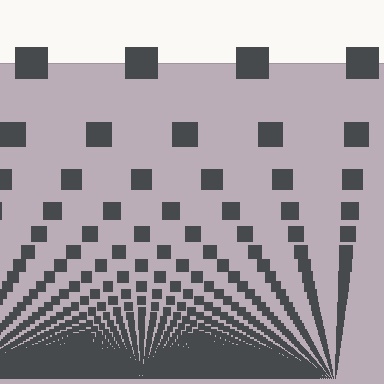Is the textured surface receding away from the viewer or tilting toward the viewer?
The surface appears to tilt toward the viewer. Texture elements get larger and sparser toward the top.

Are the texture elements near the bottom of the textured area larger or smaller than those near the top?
Smaller. The gradient is inverted — elements near the bottom are smaller and denser.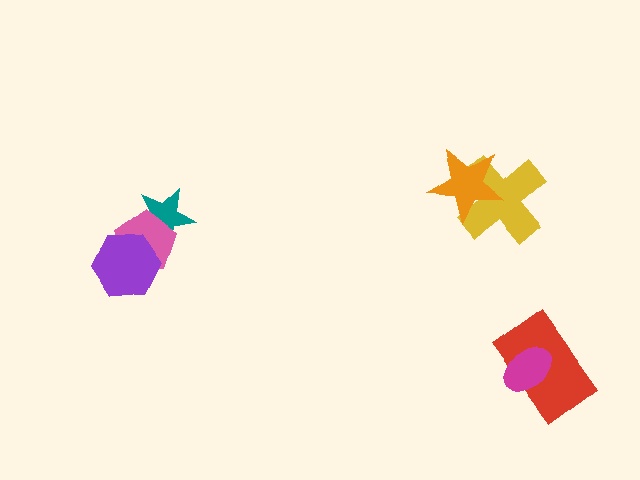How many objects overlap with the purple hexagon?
1 object overlaps with the purple hexagon.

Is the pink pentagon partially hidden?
Yes, it is partially covered by another shape.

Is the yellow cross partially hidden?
Yes, it is partially covered by another shape.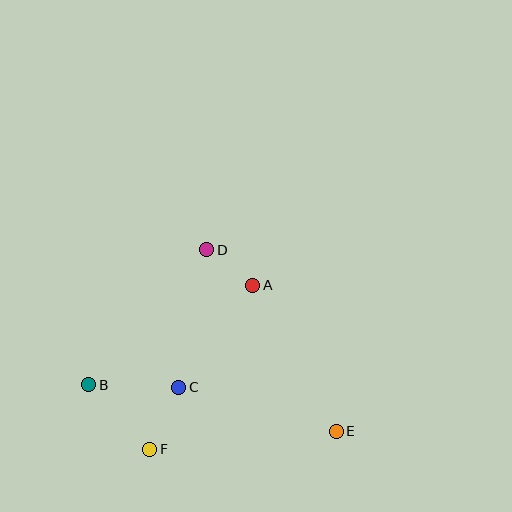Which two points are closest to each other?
Points A and D are closest to each other.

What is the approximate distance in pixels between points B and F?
The distance between B and F is approximately 89 pixels.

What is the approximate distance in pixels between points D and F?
The distance between D and F is approximately 208 pixels.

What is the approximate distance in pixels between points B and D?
The distance between B and D is approximately 179 pixels.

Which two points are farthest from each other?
Points B and E are farthest from each other.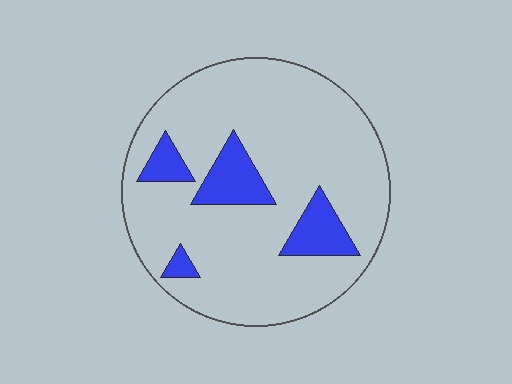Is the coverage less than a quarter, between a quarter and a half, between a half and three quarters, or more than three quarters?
Less than a quarter.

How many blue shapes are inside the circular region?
4.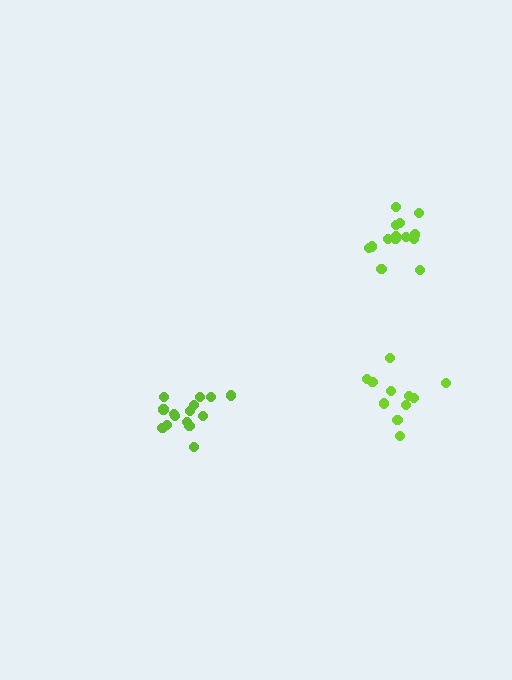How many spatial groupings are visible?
There are 3 spatial groupings.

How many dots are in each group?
Group 1: 15 dots, Group 2: 11 dots, Group 3: 14 dots (40 total).